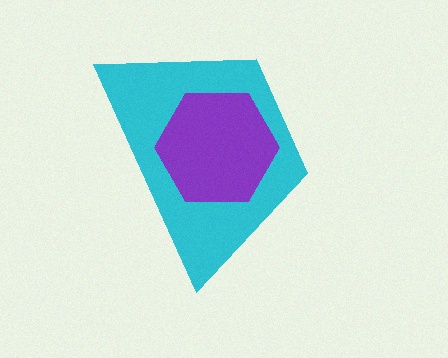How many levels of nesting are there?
2.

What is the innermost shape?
The purple hexagon.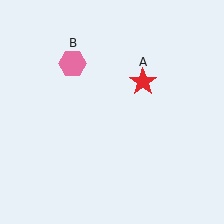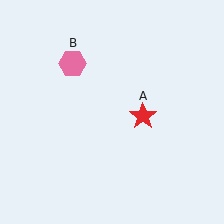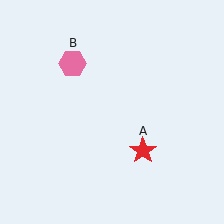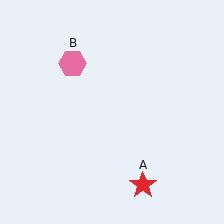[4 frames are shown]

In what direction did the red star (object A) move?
The red star (object A) moved down.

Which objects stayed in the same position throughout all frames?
Pink hexagon (object B) remained stationary.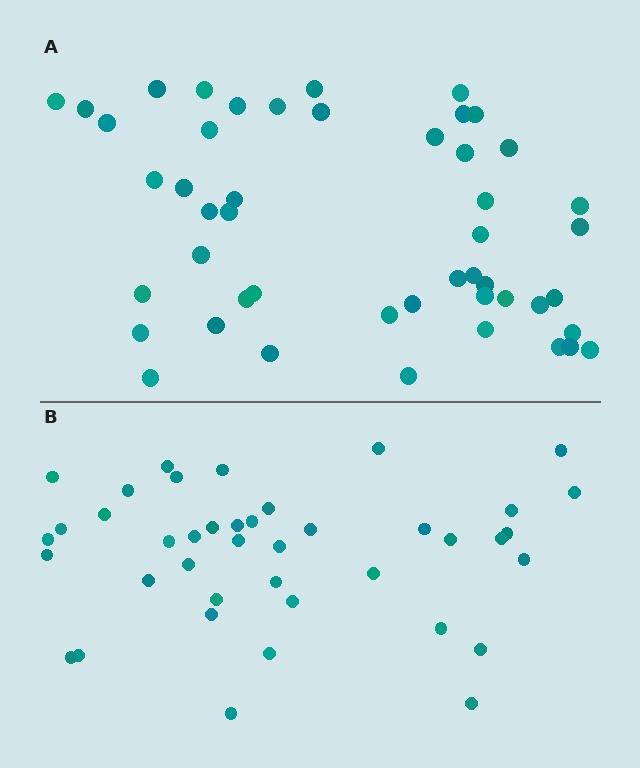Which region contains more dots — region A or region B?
Region A (the top region) has more dots.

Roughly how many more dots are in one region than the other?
Region A has roughly 8 or so more dots than region B.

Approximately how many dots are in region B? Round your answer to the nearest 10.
About 40 dots. (The exact count is 41, which rounds to 40.)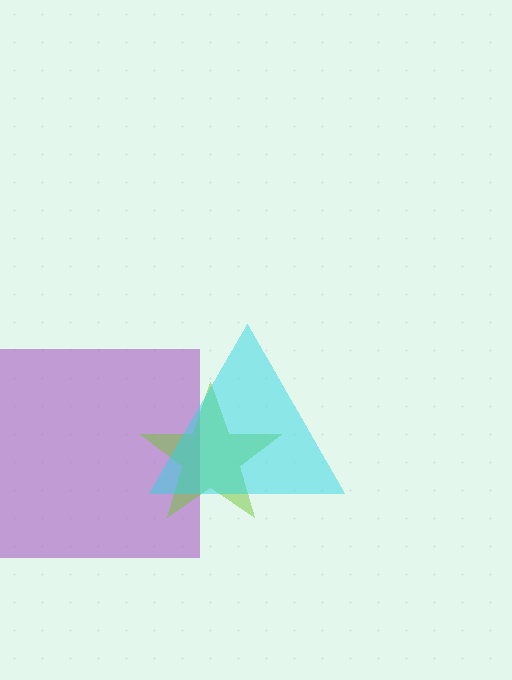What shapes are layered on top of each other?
The layered shapes are: a purple square, a lime star, a cyan triangle.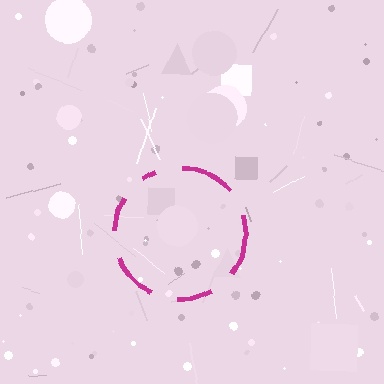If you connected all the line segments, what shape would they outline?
They would outline a circle.